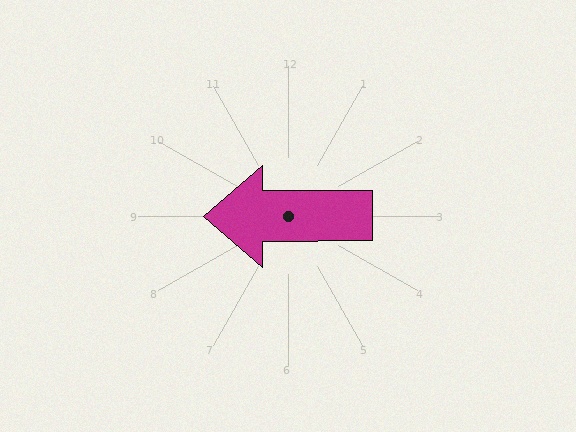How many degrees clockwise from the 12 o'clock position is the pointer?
Approximately 270 degrees.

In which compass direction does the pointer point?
West.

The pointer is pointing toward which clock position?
Roughly 9 o'clock.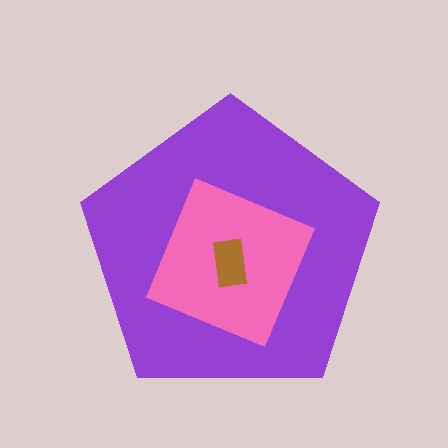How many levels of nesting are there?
3.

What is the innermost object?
The brown rectangle.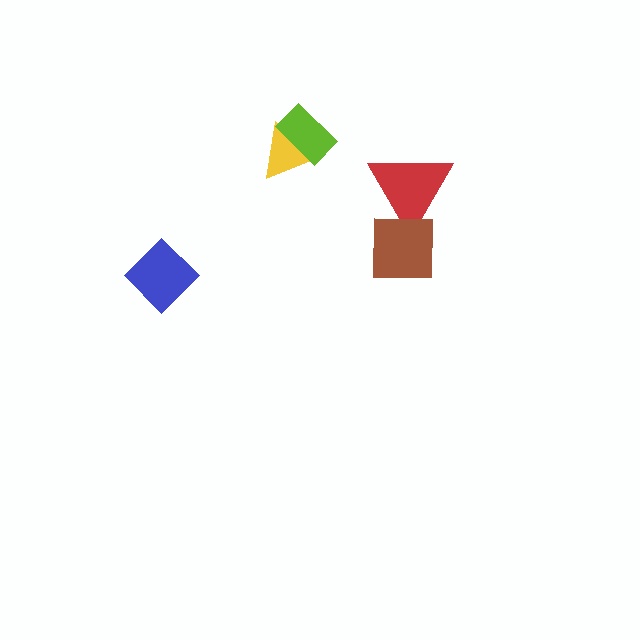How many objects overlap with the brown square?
1 object overlaps with the brown square.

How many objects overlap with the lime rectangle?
1 object overlaps with the lime rectangle.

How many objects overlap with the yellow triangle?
1 object overlaps with the yellow triangle.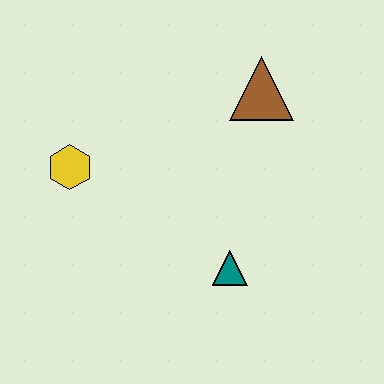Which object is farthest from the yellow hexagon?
The brown triangle is farthest from the yellow hexagon.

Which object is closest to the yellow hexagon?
The teal triangle is closest to the yellow hexagon.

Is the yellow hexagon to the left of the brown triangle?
Yes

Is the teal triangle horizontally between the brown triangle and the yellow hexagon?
Yes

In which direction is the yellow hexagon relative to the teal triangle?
The yellow hexagon is to the left of the teal triangle.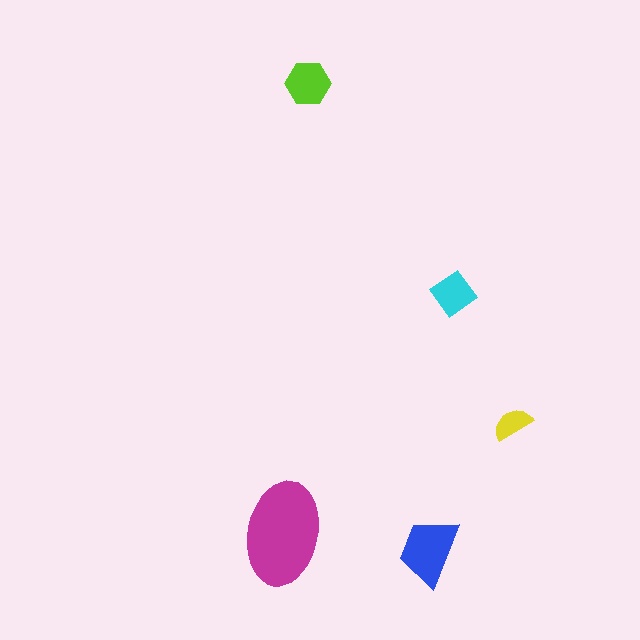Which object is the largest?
The magenta ellipse.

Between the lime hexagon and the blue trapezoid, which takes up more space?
The blue trapezoid.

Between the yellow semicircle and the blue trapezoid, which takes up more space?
The blue trapezoid.